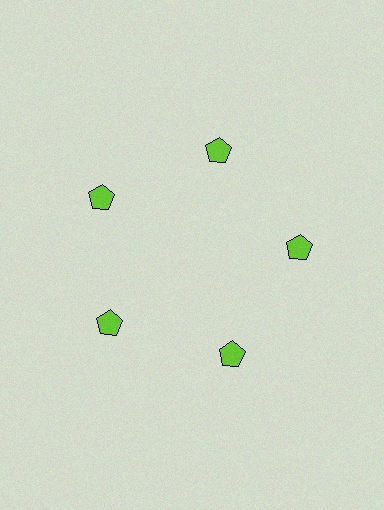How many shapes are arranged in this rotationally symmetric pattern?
There are 5 shapes, arranged in 5 groups of 1.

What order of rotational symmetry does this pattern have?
This pattern has 5-fold rotational symmetry.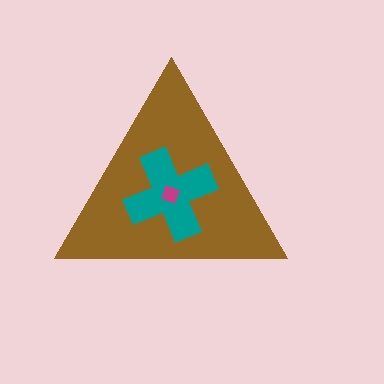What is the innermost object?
The magenta diamond.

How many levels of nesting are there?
3.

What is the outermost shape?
The brown triangle.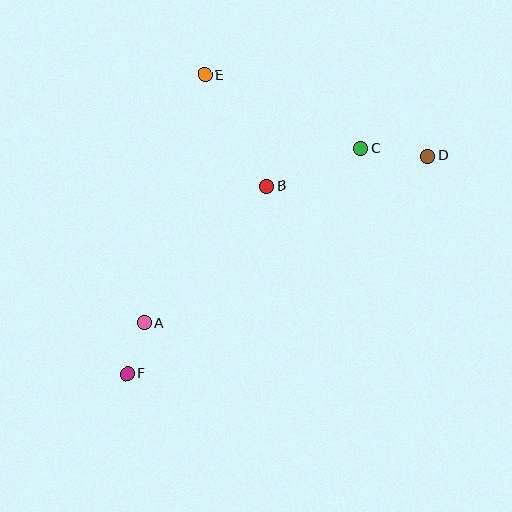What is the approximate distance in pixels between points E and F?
The distance between E and F is approximately 309 pixels.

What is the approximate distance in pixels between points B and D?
The distance between B and D is approximately 164 pixels.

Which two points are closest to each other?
Points A and F are closest to each other.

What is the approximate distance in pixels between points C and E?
The distance between C and E is approximately 172 pixels.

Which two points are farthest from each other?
Points D and F are farthest from each other.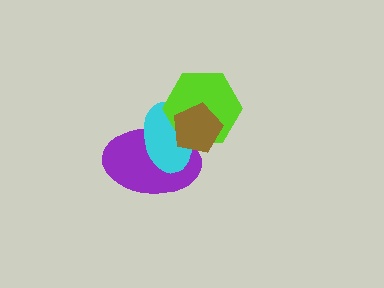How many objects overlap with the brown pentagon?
3 objects overlap with the brown pentagon.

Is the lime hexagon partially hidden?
Yes, it is partially covered by another shape.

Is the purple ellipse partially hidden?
Yes, it is partially covered by another shape.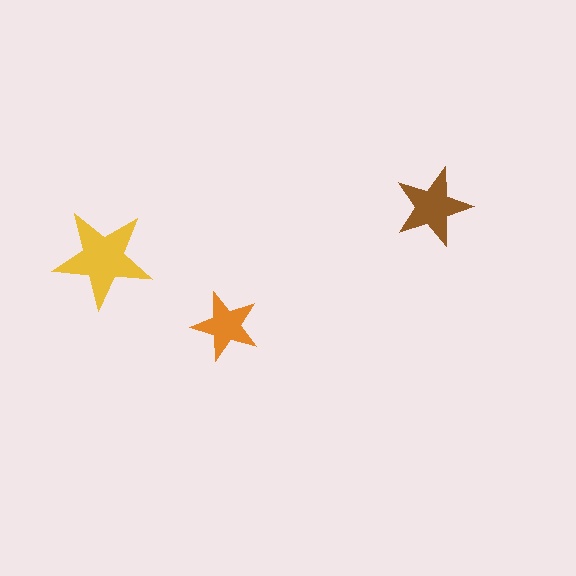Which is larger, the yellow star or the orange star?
The yellow one.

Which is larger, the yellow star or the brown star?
The yellow one.